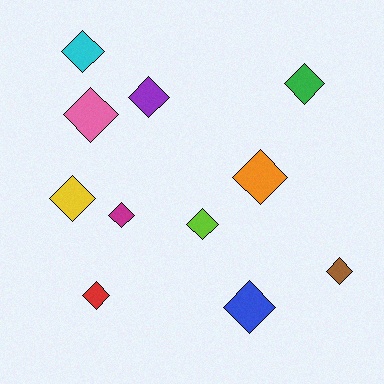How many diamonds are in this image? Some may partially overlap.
There are 11 diamonds.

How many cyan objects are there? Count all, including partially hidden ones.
There is 1 cyan object.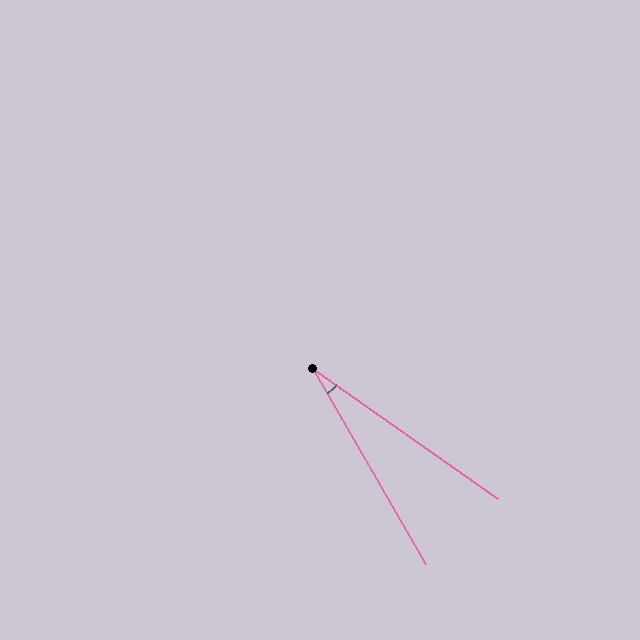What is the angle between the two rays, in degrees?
Approximately 25 degrees.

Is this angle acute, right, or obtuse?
It is acute.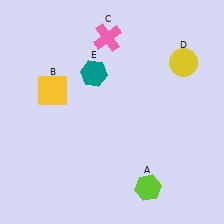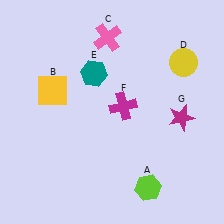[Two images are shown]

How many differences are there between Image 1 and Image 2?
There are 2 differences between the two images.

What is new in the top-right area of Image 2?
A magenta cross (F) was added in the top-right area of Image 2.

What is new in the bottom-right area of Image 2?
A magenta star (G) was added in the bottom-right area of Image 2.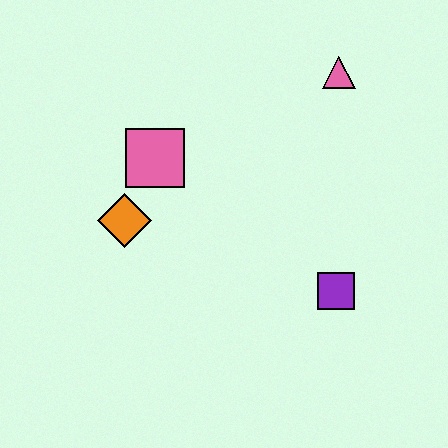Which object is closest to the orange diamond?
The pink square is closest to the orange diamond.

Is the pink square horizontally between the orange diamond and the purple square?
Yes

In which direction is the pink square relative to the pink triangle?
The pink square is to the left of the pink triangle.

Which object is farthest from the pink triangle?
The orange diamond is farthest from the pink triangle.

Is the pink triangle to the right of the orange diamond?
Yes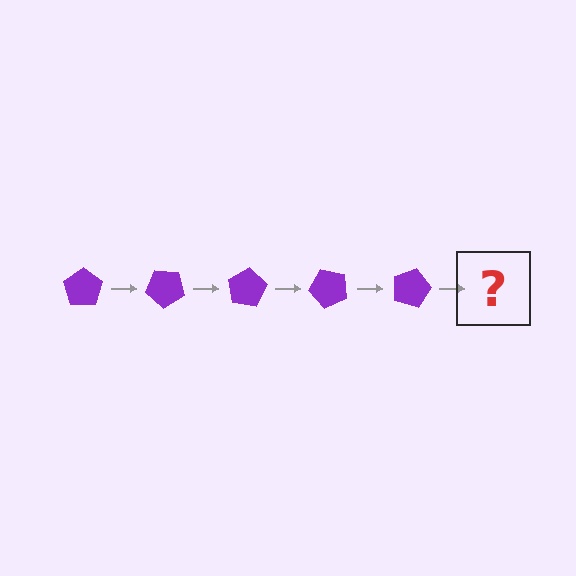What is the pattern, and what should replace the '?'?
The pattern is that the pentagon rotates 40 degrees each step. The '?' should be a purple pentagon rotated 200 degrees.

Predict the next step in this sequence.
The next step is a purple pentagon rotated 200 degrees.